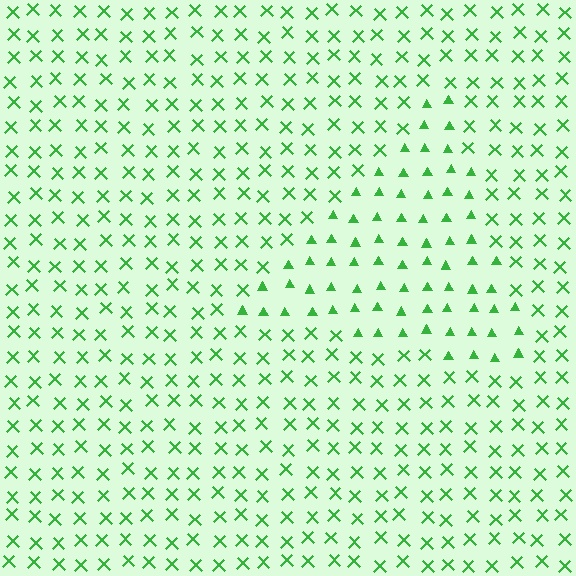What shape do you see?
I see a triangle.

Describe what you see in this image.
The image is filled with small green elements arranged in a uniform grid. A triangle-shaped region contains triangles, while the surrounding area contains X marks. The boundary is defined purely by the change in element shape.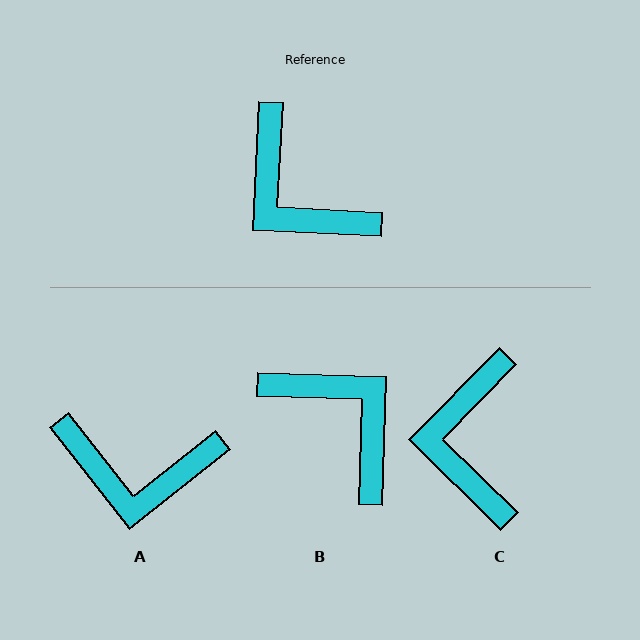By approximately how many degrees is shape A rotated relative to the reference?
Approximately 41 degrees counter-clockwise.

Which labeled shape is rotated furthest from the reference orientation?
B, about 179 degrees away.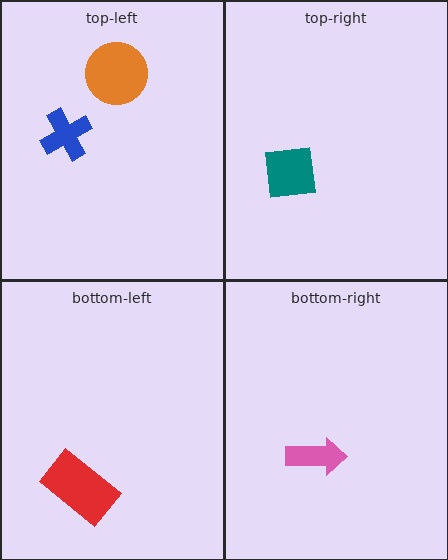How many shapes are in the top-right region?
1.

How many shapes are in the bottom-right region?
1.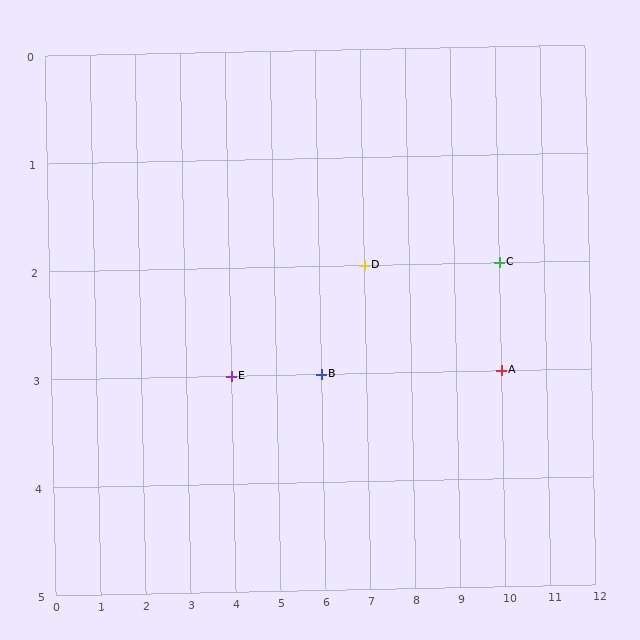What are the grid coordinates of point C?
Point C is at grid coordinates (10, 2).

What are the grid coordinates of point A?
Point A is at grid coordinates (10, 3).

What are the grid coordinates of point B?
Point B is at grid coordinates (6, 3).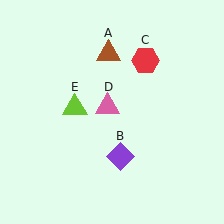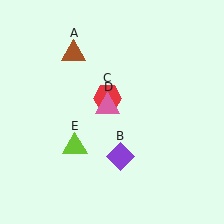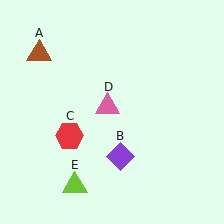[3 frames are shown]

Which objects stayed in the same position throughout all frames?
Purple diamond (object B) and pink triangle (object D) remained stationary.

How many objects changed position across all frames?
3 objects changed position: brown triangle (object A), red hexagon (object C), lime triangle (object E).